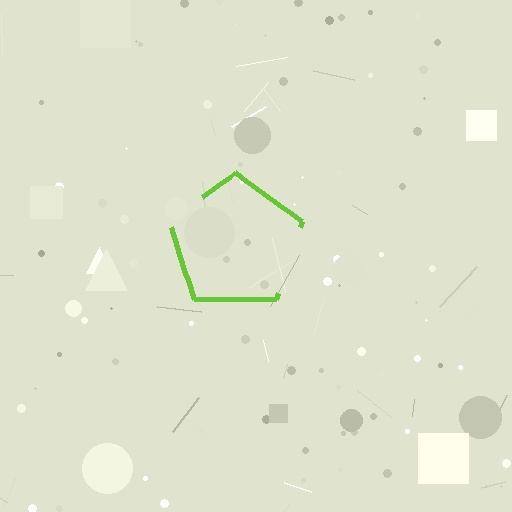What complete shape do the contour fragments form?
The contour fragments form a pentagon.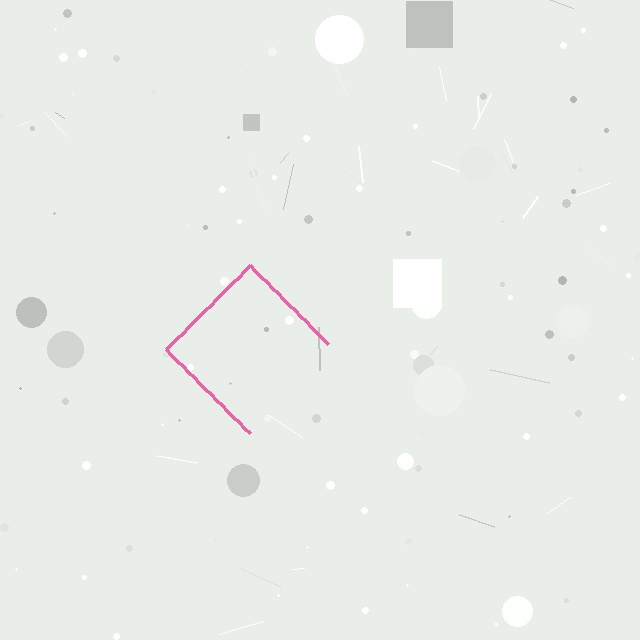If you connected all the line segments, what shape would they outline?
They would outline a diamond.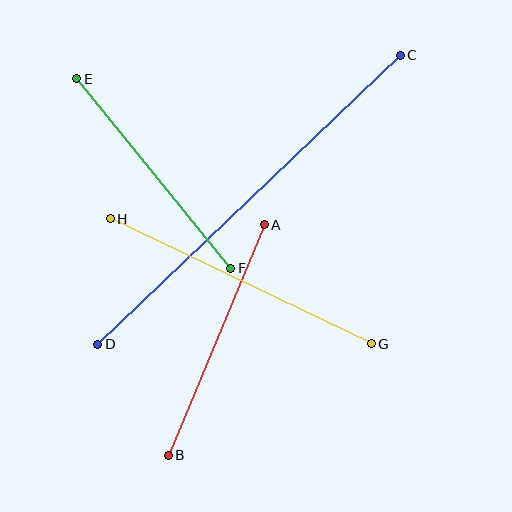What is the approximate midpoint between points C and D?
The midpoint is at approximately (249, 200) pixels.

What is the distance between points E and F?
The distance is approximately 244 pixels.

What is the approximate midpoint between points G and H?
The midpoint is at approximately (241, 281) pixels.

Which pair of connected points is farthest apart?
Points C and D are farthest apart.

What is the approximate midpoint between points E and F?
The midpoint is at approximately (154, 173) pixels.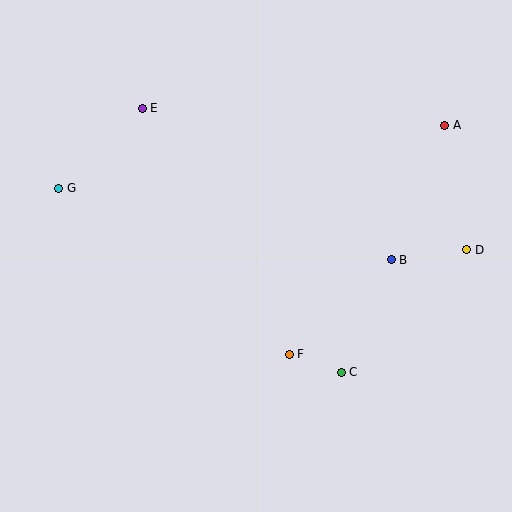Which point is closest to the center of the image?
Point F at (289, 354) is closest to the center.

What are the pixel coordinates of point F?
Point F is at (289, 354).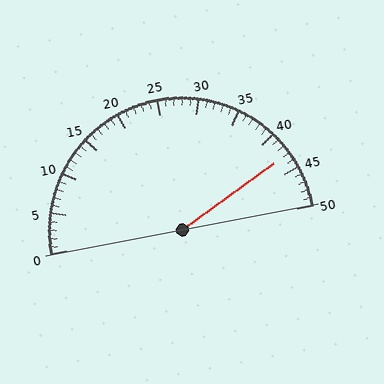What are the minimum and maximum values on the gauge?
The gauge ranges from 0 to 50.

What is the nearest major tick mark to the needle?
The nearest major tick mark is 45.